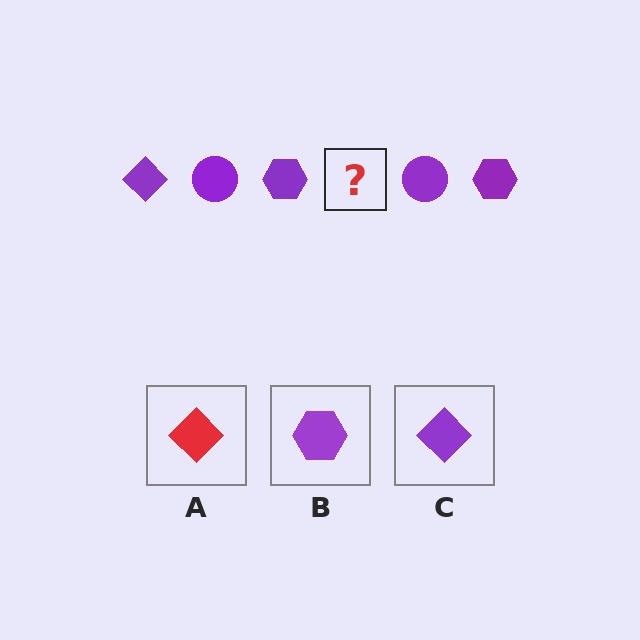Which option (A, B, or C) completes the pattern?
C.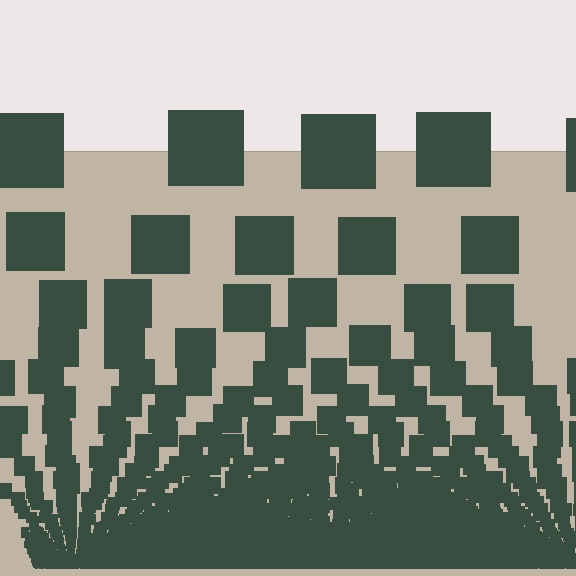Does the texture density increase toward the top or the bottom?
Density increases toward the bottom.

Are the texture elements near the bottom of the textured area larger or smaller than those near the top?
Smaller. The gradient is inverted — elements near the bottom are smaller and denser.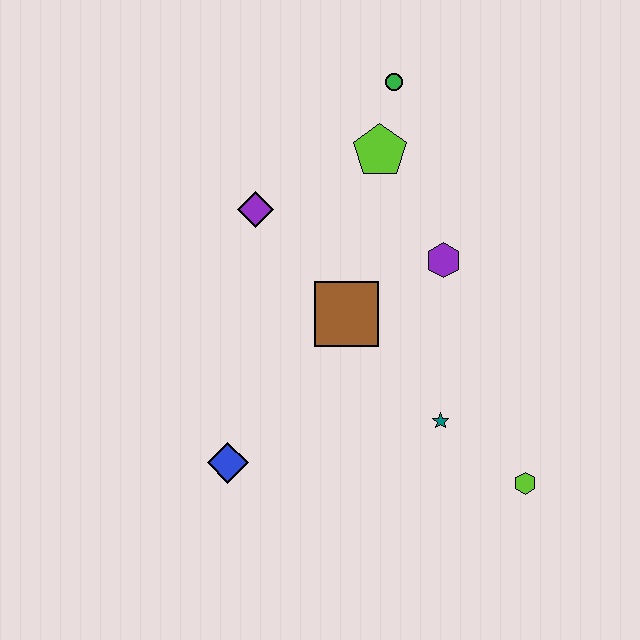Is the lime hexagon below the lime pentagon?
Yes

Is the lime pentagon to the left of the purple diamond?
No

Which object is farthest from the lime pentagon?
The lime hexagon is farthest from the lime pentagon.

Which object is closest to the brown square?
The purple hexagon is closest to the brown square.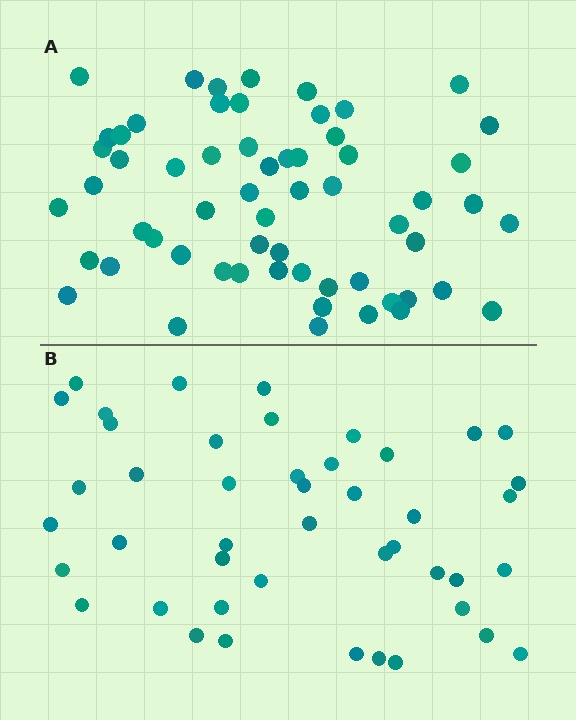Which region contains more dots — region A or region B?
Region A (the top region) has more dots.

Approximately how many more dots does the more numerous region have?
Region A has approximately 15 more dots than region B.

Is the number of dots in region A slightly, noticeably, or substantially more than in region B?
Region A has noticeably more, but not dramatically so. The ratio is roughly 1.3 to 1.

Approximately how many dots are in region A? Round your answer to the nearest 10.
About 60 dots.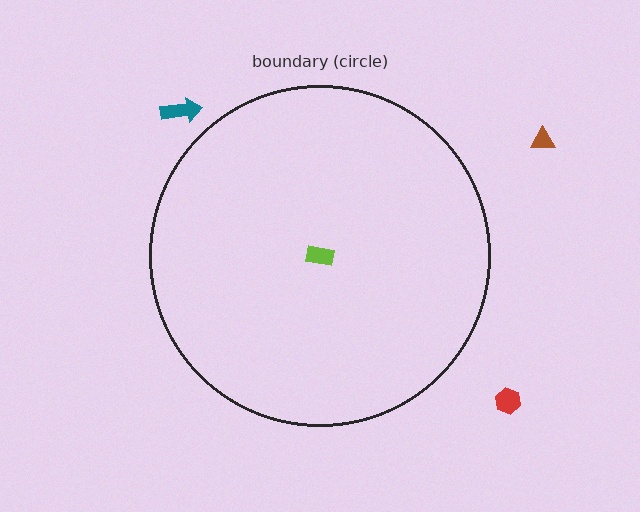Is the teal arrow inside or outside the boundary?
Outside.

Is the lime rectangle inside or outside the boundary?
Inside.